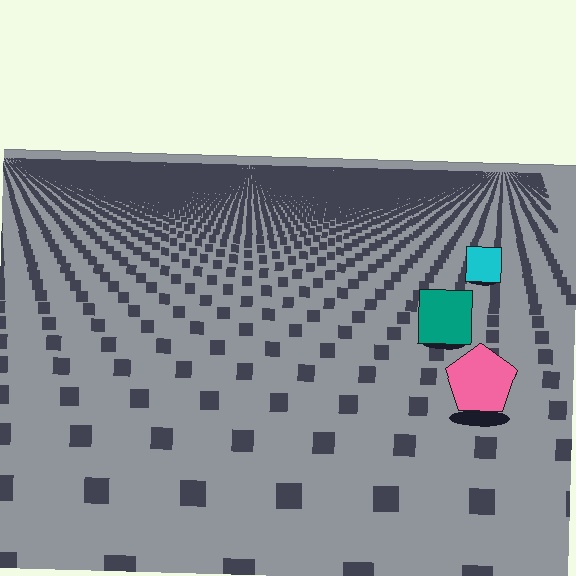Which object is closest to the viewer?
The pink pentagon is closest. The texture marks near it are larger and more spread out.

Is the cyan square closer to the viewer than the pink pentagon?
No. The pink pentagon is closer — you can tell from the texture gradient: the ground texture is coarser near it.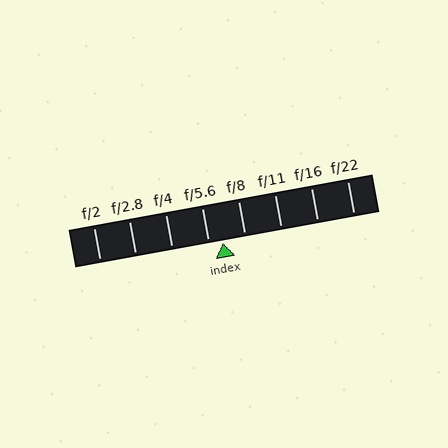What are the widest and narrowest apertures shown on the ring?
The widest aperture shown is f/2 and the narrowest is f/22.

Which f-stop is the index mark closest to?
The index mark is closest to f/5.6.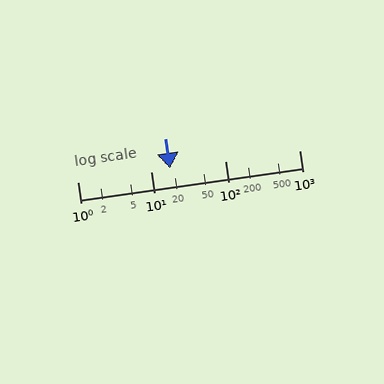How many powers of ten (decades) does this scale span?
The scale spans 3 decades, from 1 to 1000.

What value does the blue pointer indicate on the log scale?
The pointer indicates approximately 18.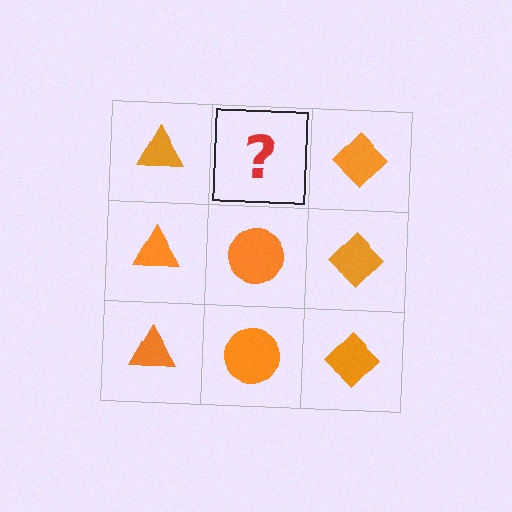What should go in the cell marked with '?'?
The missing cell should contain an orange circle.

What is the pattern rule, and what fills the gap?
The rule is that each column has a consistent shape. The gap should be filled with an orange circle.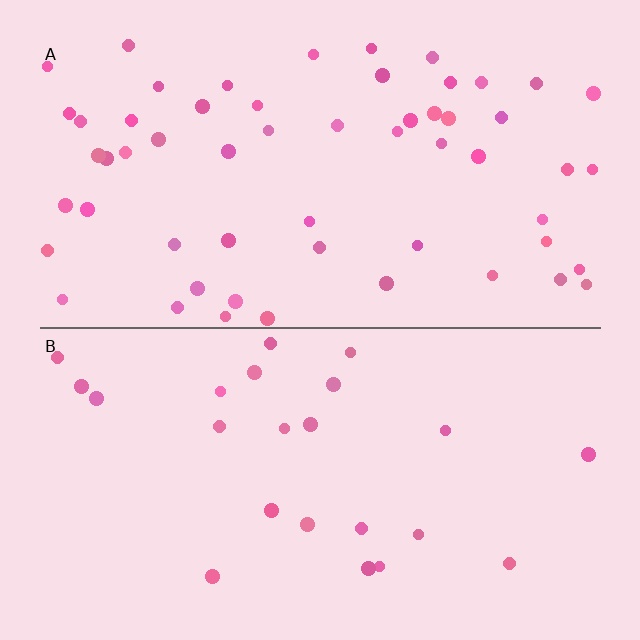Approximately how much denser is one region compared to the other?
Approximately 2.4× — region A over region B.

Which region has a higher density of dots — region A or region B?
A (the top).